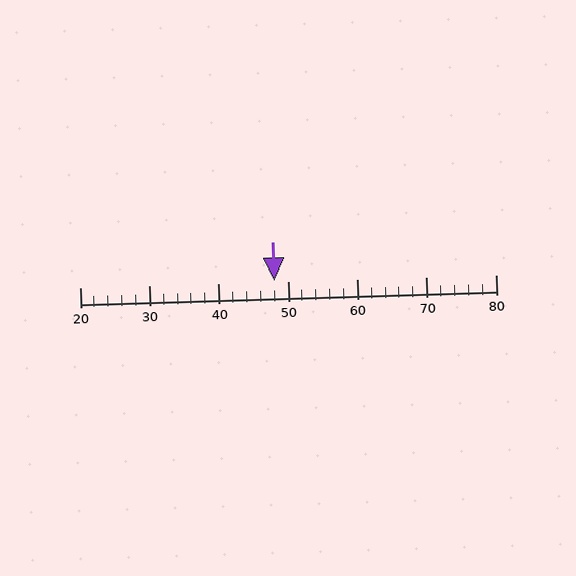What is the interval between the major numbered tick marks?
The major tick marks are spaced 10 units apart.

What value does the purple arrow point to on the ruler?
The purple arrow points to approximately 48.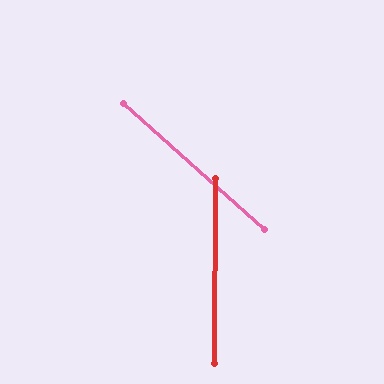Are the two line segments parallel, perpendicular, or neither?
Neither parallel nor perpendicular — they differ by about 49°.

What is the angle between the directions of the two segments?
Approximately 49 degrees.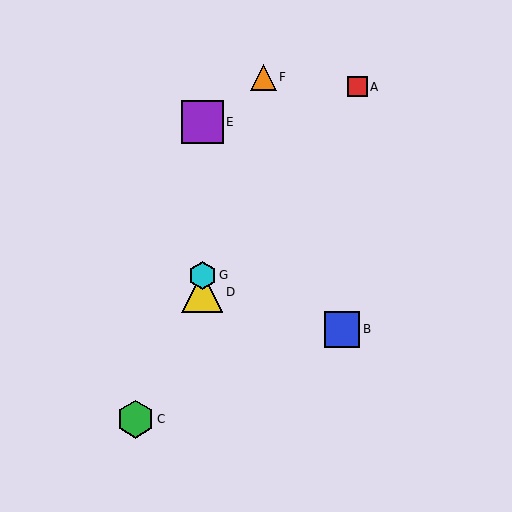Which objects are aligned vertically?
Objects D, E, G are aligned vertically.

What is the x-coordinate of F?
Object F is at x≈263.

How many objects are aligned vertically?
3 objects (D, E, G) are aligned vertically.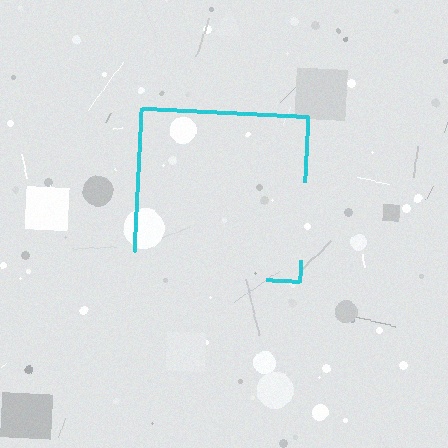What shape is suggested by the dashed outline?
The dashed outline suggests a square.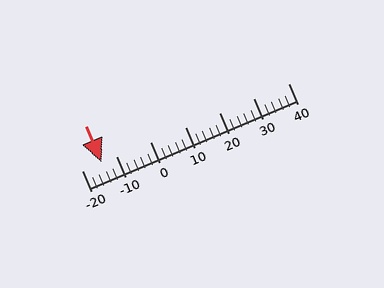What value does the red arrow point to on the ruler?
The red arrow points to approximately -14.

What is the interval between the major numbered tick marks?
The major tick marks are spaced 10 units apart.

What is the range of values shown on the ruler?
The ruler shows values from -20 to 40.